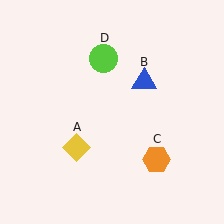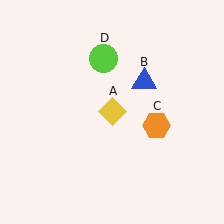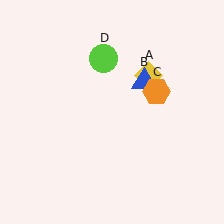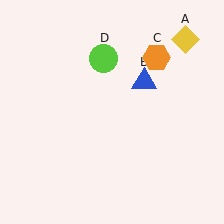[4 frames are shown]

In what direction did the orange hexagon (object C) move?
The orange hexagon (object C) moved up.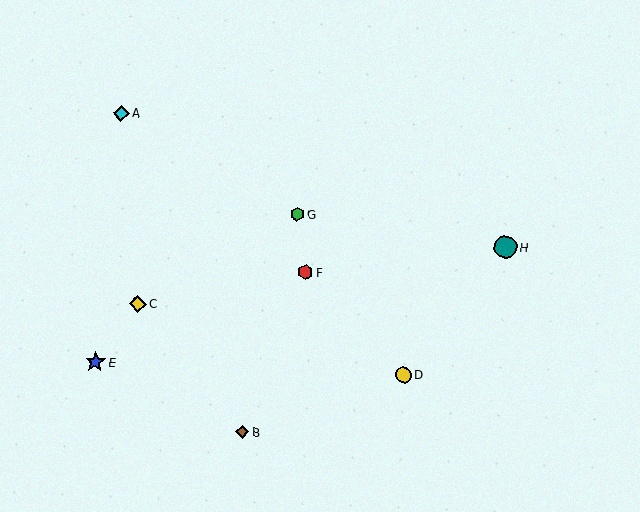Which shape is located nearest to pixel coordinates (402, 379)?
The yellow circle (labeled D) at (404, 375) is nearest to that location.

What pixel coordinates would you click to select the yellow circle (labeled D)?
Click at (404, 375) to select the yellow circle D.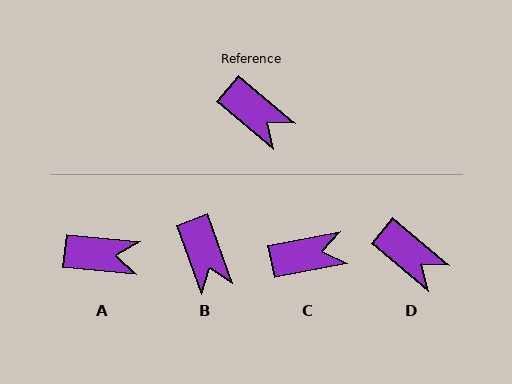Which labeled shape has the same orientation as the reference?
D.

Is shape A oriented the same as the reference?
No, it is off by about 34 degrees.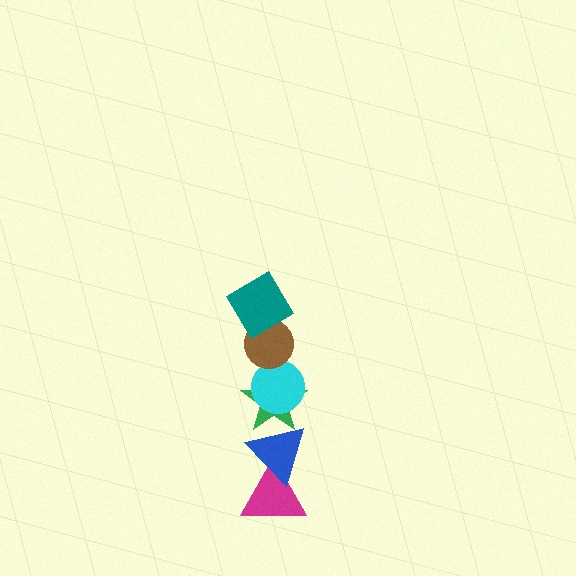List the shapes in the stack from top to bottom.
From top to bottom: the teal diamond, the brown circle, the cyan circle, the green star, the blue triangle, the magenta triangle.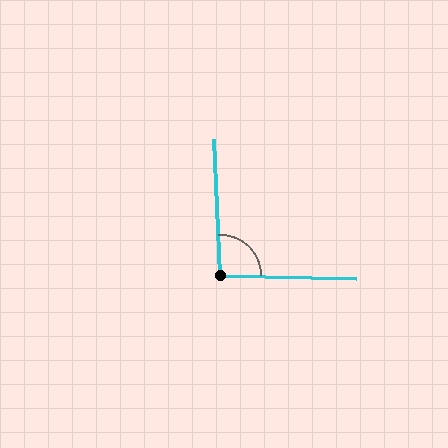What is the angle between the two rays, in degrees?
Approximately 94 degrees.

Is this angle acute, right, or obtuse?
It is approximately a right angle.